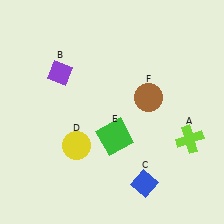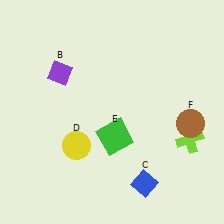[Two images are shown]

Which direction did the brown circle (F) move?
The brown circle (F) moved right.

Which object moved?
The brown circle (F) moved right.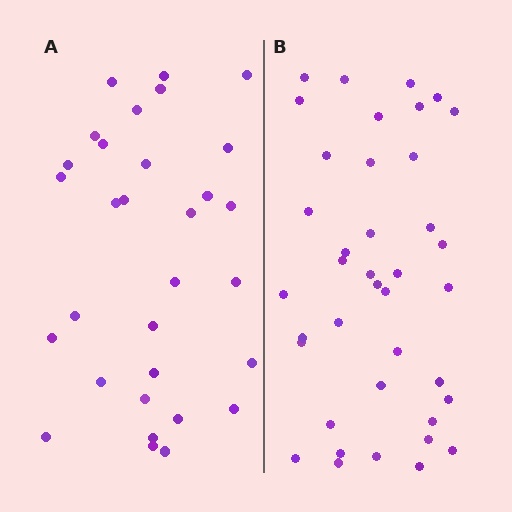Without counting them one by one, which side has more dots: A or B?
Region B (the right region) has more dots.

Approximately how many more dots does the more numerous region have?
Region B has roughly 8 or so more dots than region A.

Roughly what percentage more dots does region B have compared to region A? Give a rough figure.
About 25% more.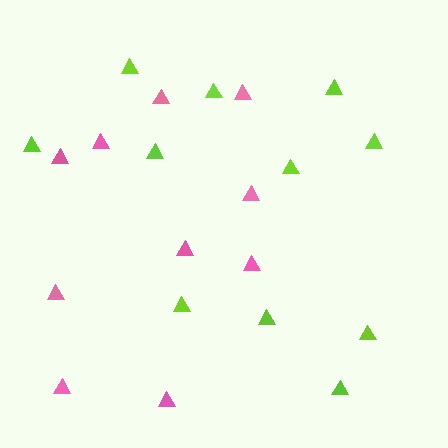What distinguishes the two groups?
There are 2 groups: one group of lime triangles (11) and one group of pink triangles (10).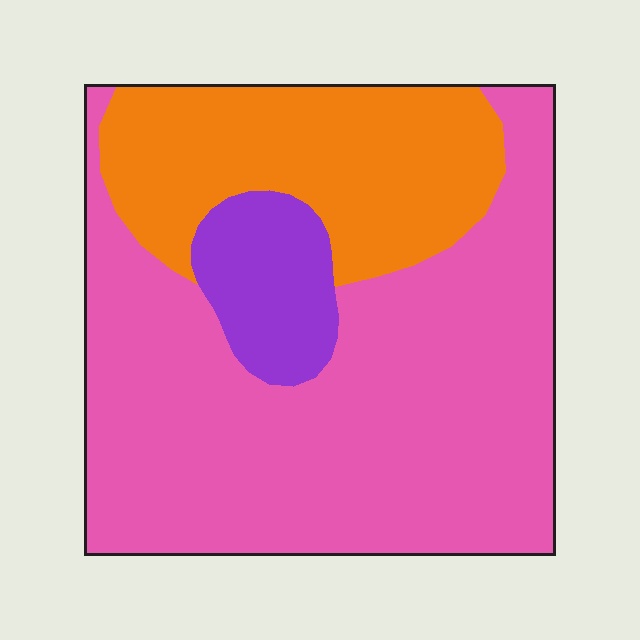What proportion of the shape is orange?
Orange takes up about one quarter (1/4) of the shape.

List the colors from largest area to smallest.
From largest to smallest: pink, orange, purple.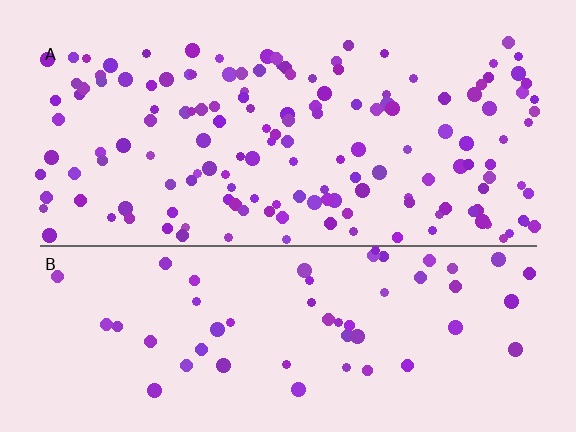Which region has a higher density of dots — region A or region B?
A (the top).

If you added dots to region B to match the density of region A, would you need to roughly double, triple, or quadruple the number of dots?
Approximately triple.